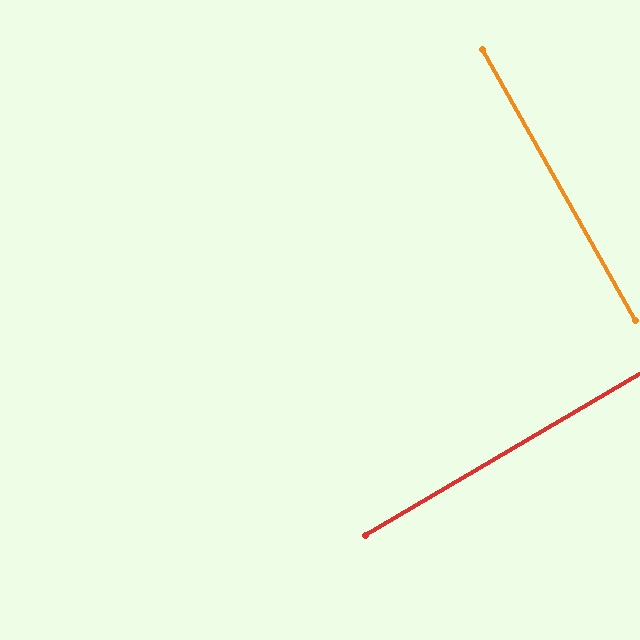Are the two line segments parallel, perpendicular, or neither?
Perpendicular — they meet at approximately 89°.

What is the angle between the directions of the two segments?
Approximately 89 degrees.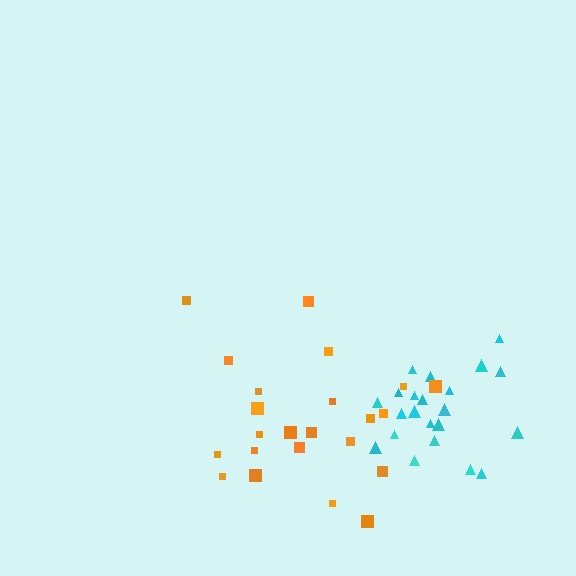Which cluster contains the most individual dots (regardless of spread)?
Orange (23).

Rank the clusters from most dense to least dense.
cyan, orange.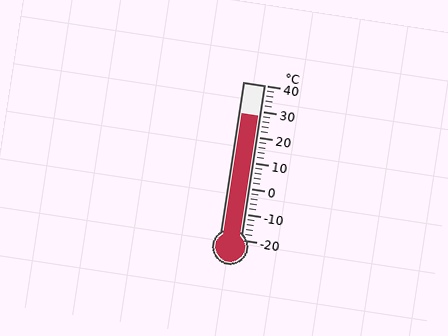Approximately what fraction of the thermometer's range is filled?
The thermometer is filled to approximately 80% of its range.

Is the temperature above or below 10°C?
The temperature is above 10°C.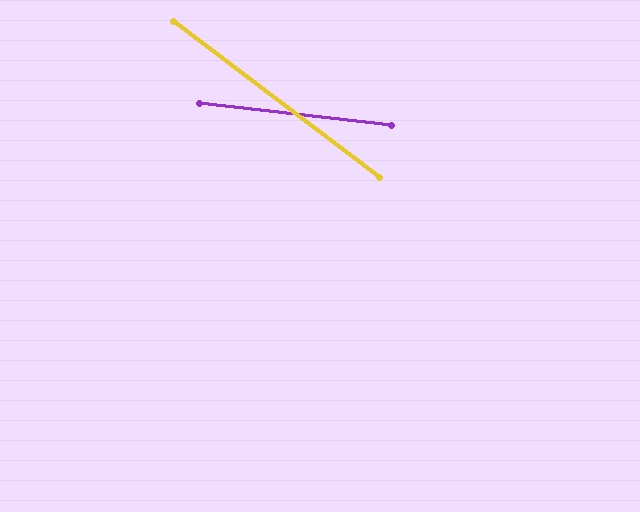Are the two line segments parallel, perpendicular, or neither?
Neither parallel nor perpendicular — they differ by about 31°.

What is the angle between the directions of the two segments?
Approximately 31 degrees.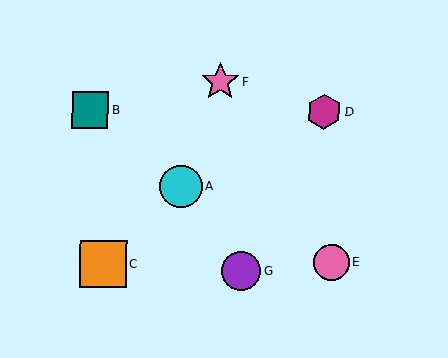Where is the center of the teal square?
The center of the teal square is at (90, 110).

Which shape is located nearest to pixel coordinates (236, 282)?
The purple circle (labeled G) at (241, 272) is nearest to that location.